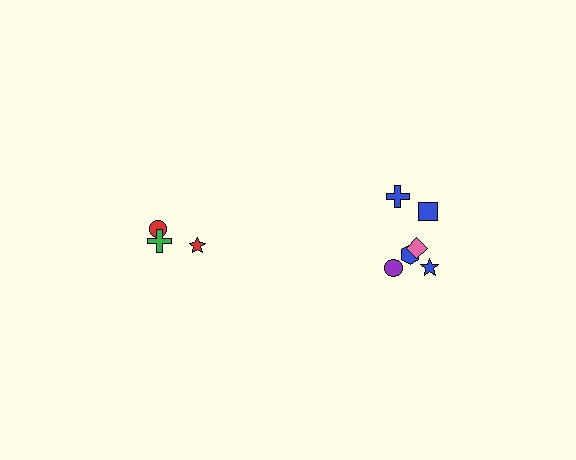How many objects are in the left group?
There are 3 objects.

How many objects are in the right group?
There are 6 objects.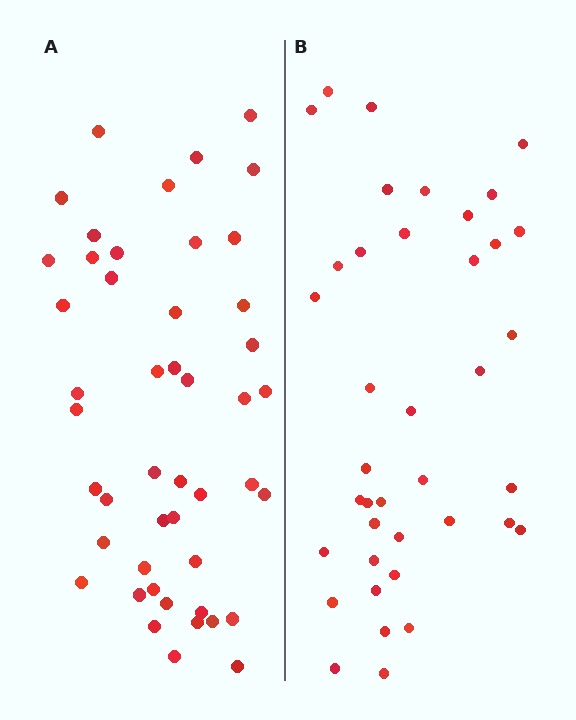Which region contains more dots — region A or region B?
Region A (the left region) has more dots.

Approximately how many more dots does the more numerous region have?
Region A has roughly 8 or so more dots than region B.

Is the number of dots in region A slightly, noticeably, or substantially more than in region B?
Region A has only slightly more — the two regions are fairly close. The ratio is roughly 1.2 to 1.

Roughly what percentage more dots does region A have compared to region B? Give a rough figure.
About 20% more.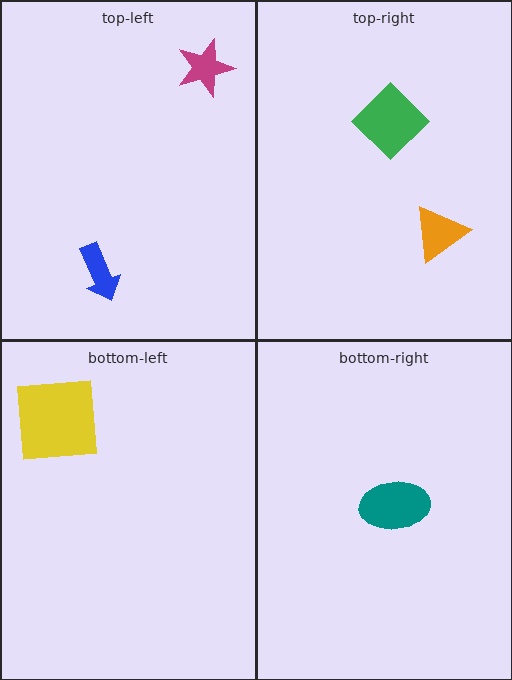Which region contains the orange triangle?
The top-right region.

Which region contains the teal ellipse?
The bottom-right region.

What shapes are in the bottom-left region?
The yellow square.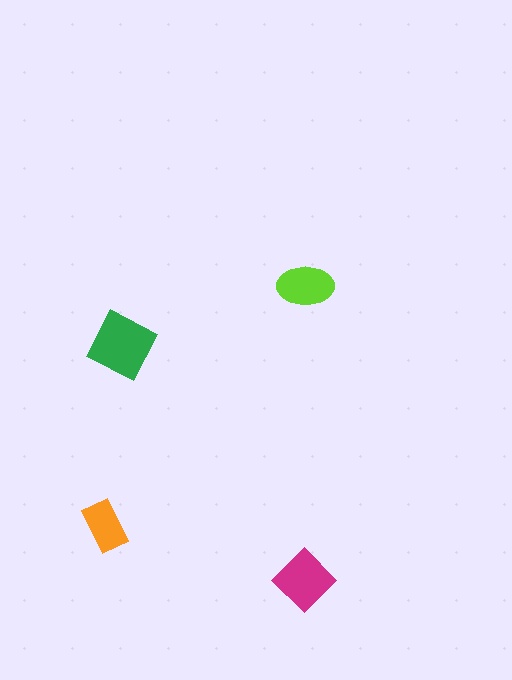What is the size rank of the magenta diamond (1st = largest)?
2nd.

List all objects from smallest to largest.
The orange rectangle, the lime ellipse, the magenta diamond, the green square.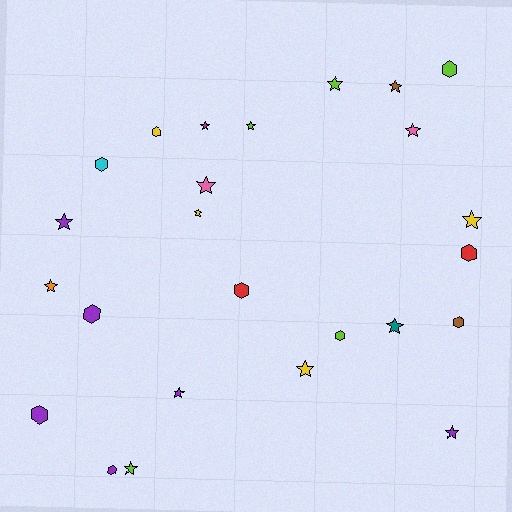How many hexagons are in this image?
There are 10 hexagons.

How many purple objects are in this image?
There are 6 purple objects.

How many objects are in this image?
There are 25 objects.